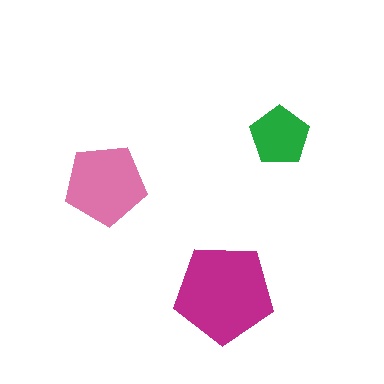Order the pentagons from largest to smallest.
the magenta one, the pink one, the green one.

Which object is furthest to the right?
The green pentagon is rightmost.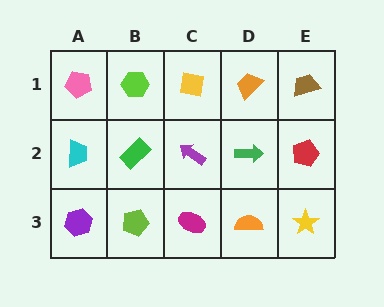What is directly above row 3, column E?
A red pentagon.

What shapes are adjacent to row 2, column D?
An orange trapezoid (row 1, column D), an orange semicircle (row 3, column D), a purple arrow (row 2, column C), a red pentagon (row 2, column E).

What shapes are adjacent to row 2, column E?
A brown trapezoid (row 1, column E), a yellow star (row 3, column E), a green arrow (row 2, column D).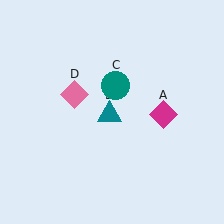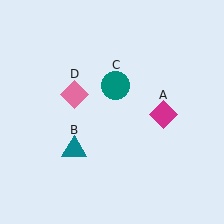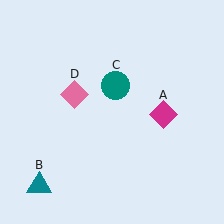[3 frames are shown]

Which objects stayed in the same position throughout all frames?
Magenta diamond (object A) and teal circle (object C) and pink diamond (object D) remained stationary.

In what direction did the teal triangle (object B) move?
The teal triangle (object B) moved down and to the left.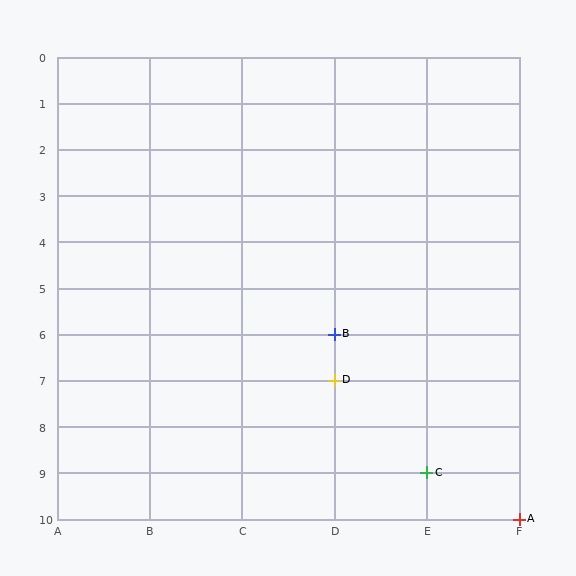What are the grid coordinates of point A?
Point A is at grid coordinates (F, 10).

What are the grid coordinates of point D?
Point D is at grid coordinates (D, 7).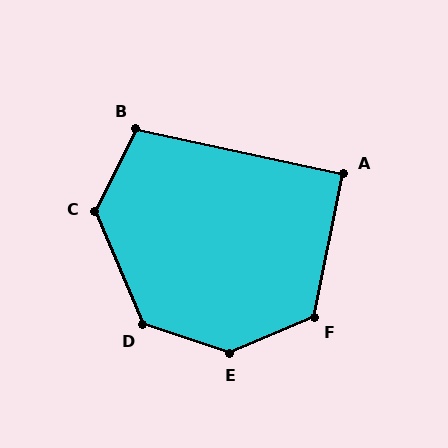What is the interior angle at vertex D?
Approximately 131 degrees (obtuse).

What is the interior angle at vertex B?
Approximately 104 degrees (obtuse).